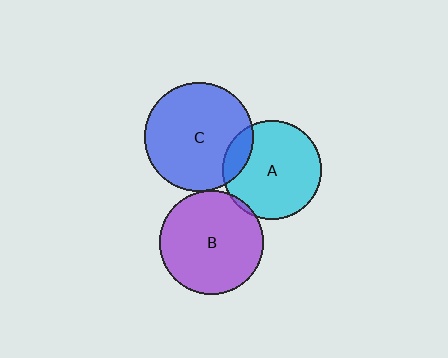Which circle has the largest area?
Circle C (blue).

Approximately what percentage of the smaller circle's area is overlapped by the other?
Approximately 5%.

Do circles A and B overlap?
Yes.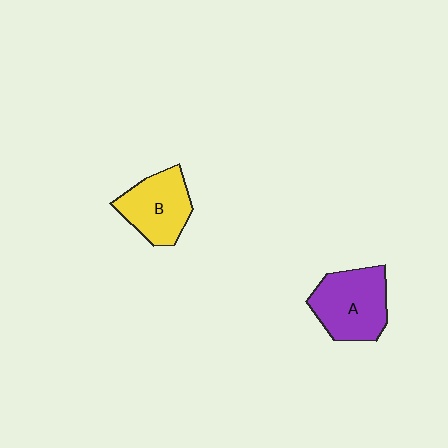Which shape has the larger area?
Shape A (purple).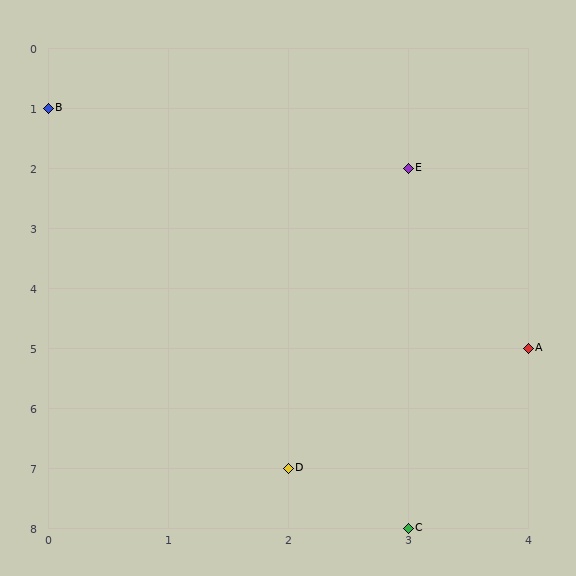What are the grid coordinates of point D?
Point D is at grid coordinates (2, 7).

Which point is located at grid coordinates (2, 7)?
Point D is at (2, 7).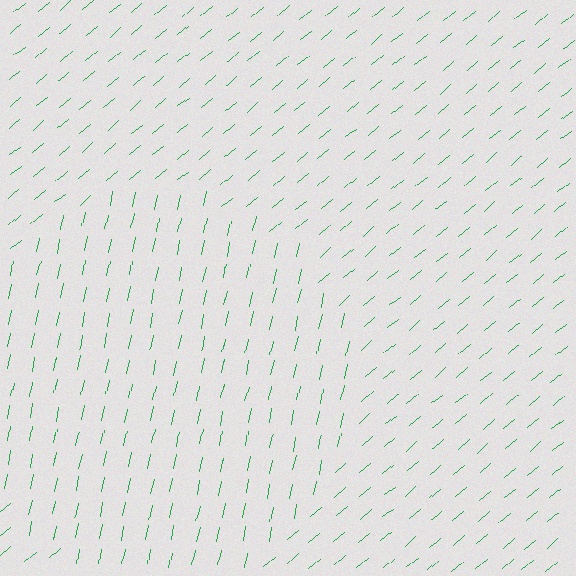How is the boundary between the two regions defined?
The boundary is defined purely by a change in line orientation (approximately 38 degrees difference). All lines are the same color and thickness.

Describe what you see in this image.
The image is filled with small green line segments. A circle region in the image has lines oriented differently from the surrounding lines, creating a visible texture boundary.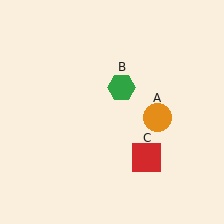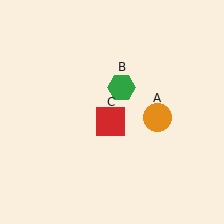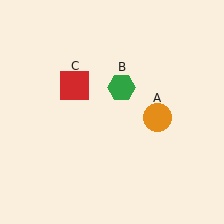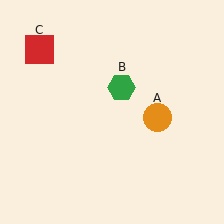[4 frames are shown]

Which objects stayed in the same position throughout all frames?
Orange circle (object A) and green hexagon (object B) remained stationary.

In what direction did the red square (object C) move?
The red square (object C) moved up and to the left.